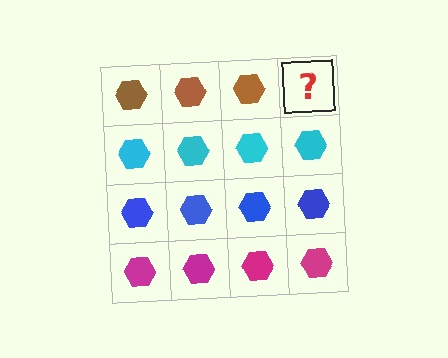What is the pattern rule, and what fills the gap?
The rule is that each row has a consistent color. The gap should be filled with a brown hexagon.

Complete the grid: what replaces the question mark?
The question mark should be replaced with a brown hexagon.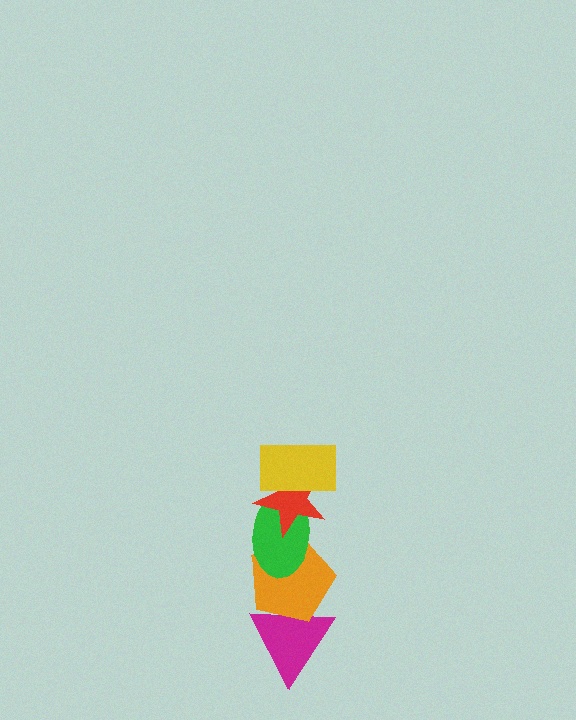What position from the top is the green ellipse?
The green ellipse is 3rd from the top.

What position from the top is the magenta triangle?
The magenta triangle is 5th from the top.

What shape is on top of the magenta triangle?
The orange pentagon is on top of the magenta triangle.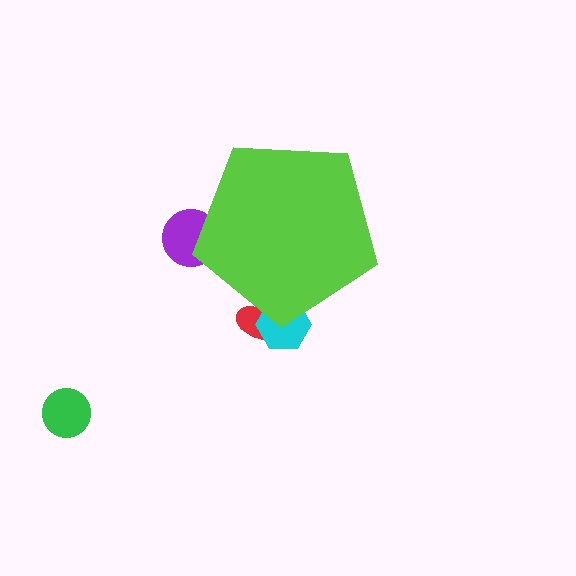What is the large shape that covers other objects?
A lime pentagon.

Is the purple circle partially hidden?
Yes, the purple circle is partially hidden behind the lime pentagon.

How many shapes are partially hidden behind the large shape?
3 shapes are partially hidden.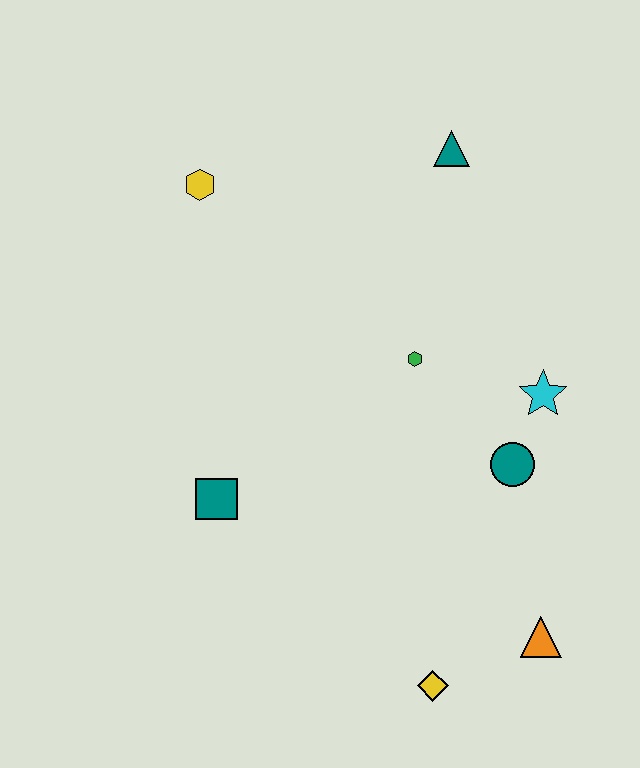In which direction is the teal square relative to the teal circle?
The teal square is to the left of the teal circle.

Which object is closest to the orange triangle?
The yellow diamond is closest to the orange triangle.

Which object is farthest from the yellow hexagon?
The orange triangle is farthest from the yellow hexagon.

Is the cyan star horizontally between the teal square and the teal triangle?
No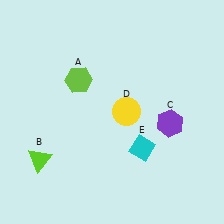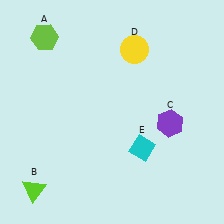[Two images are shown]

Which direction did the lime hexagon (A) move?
The lime hexagon (A) moved up.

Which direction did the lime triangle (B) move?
The lime triangle (B) moved down.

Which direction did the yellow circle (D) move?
The yellow circle (D) moved up.